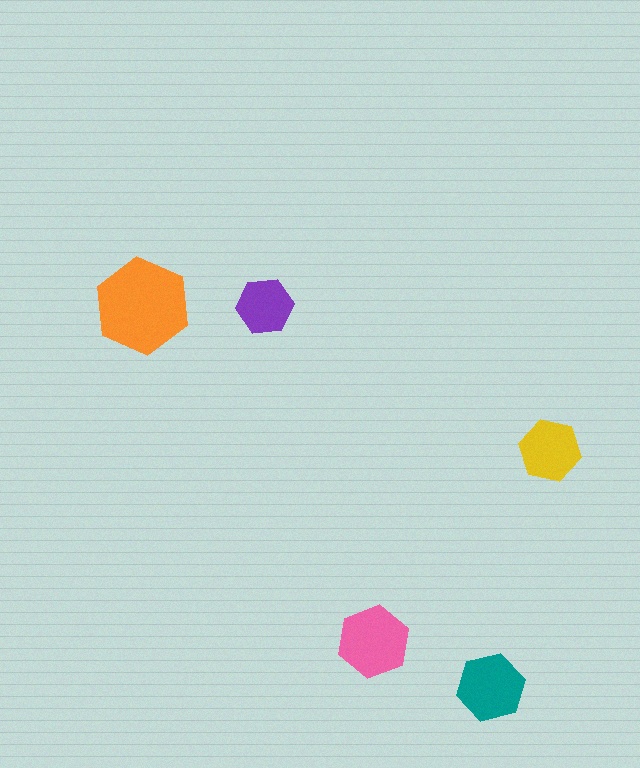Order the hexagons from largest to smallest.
the orange one, the pink one, the teal one, the yellow one, the purple one.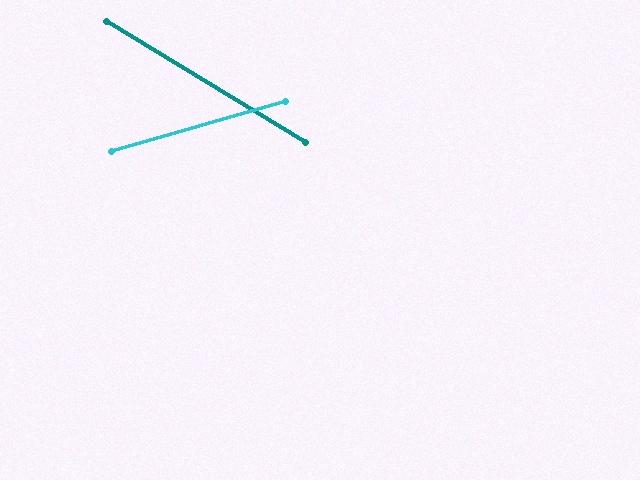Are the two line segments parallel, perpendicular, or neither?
Neither parallel nor perpendicular — they differ by about 47°.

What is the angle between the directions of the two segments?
Approximately 47 degrees.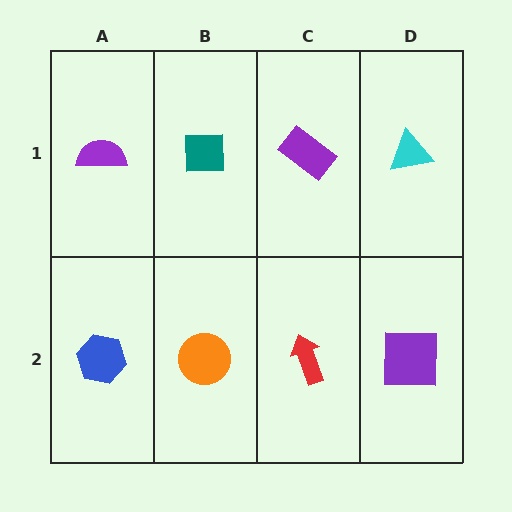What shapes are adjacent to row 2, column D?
A cyan triangle (row 1, column D), a red arrow (row 2, column C).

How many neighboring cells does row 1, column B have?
3.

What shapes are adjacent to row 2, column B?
A teal square (row 1, column B), a blue hexagon (row 2, column A), a red arrow (row 2, column C).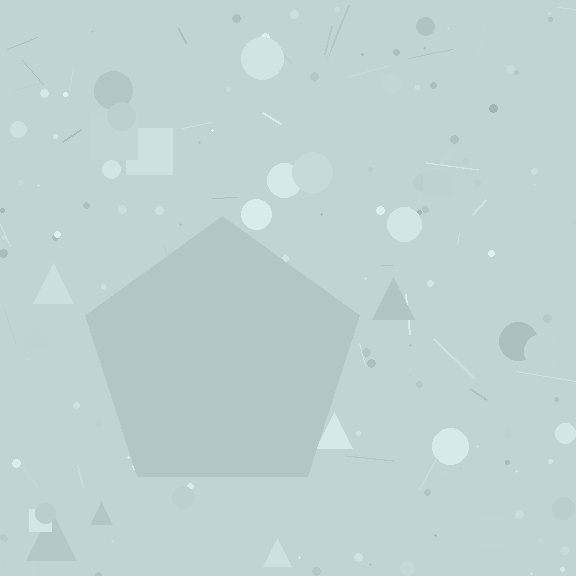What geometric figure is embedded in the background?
A pentagon is embedded in the background.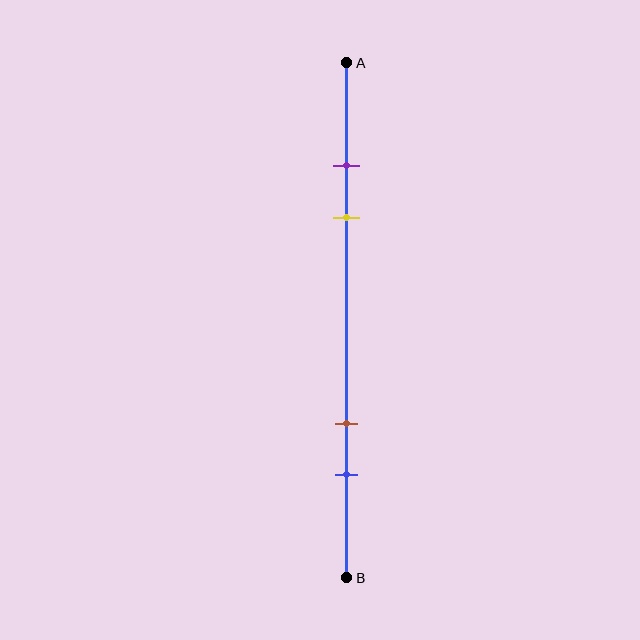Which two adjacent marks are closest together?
The purple and yellow marks are the closest adjacent pair.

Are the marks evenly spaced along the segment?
No, the marks are not evenly spaced.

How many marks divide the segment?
There are 4 marks dividing the segment.